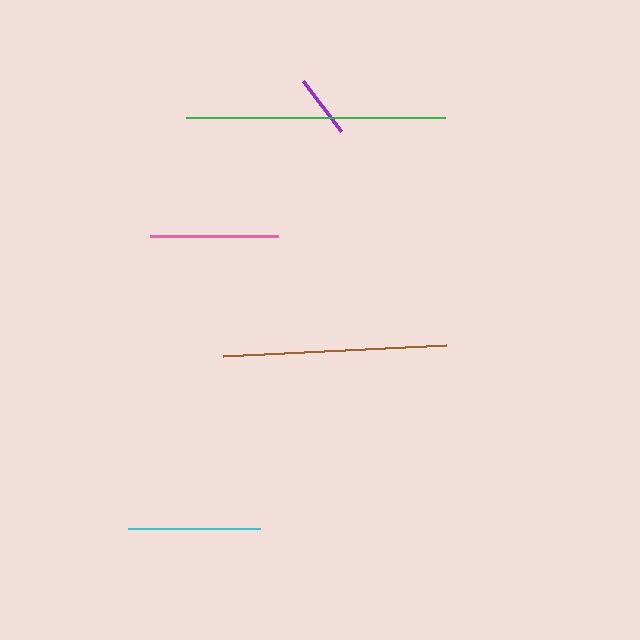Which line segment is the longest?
The green line is the longest at approximately 259 pixels.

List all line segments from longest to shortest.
From longest to shortest: green, brown, cyan, pink, purple.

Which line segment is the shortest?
The purple line is the shortest at approximately 63 pixels.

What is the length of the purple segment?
The purple segment is approximately 63 pixels long.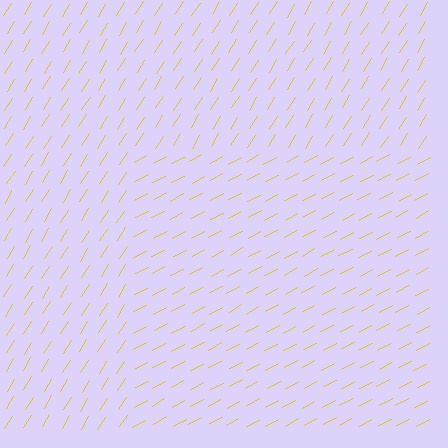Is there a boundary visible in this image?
Yes, there is a texture boundary formed by a change in line orientation.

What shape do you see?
I see a rectangle.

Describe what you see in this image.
The image is filled with small yellow line segments. A rectangle region in the image has lines oriented differently from the surrounding lines, creating a visible texture boundary.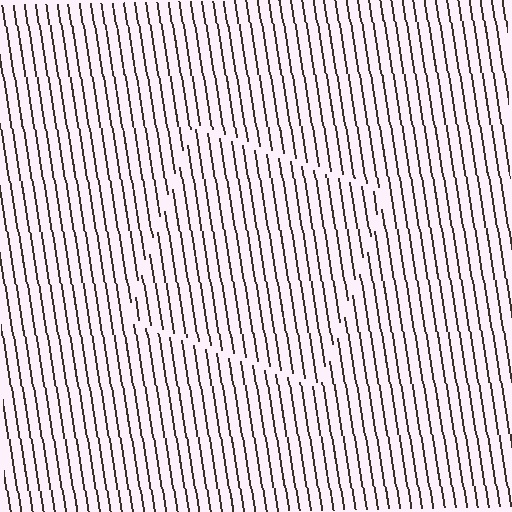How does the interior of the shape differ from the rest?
The interior of the shape contains the same grating, shifted by half a period — the contour is defined by the phase discontinuity where line-ends from the inner and outer gratings abut.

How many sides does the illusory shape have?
4 sides — the line-ends trace a square.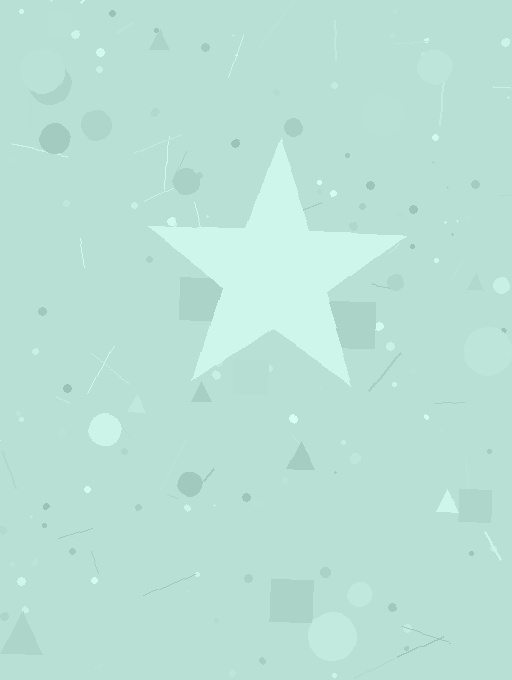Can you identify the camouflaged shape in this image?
The camouflaged shape is a star.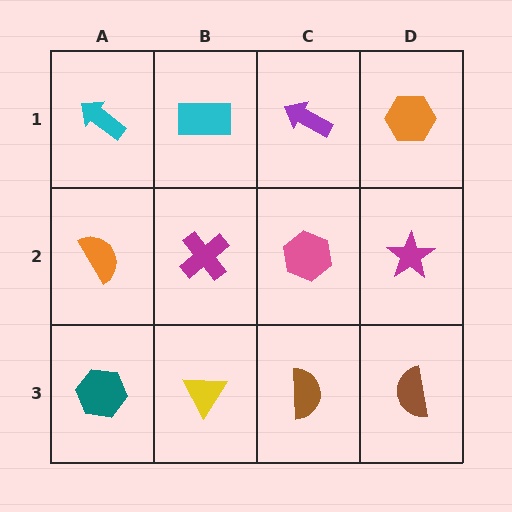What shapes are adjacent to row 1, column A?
An orange semicircle (row 2, column A), a cyan rectangle (row 1, column B).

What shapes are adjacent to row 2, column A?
A cyan arrow (row 1, column A), a teal hexagon (row 3, column A), a magenta cross (row 2, column B).